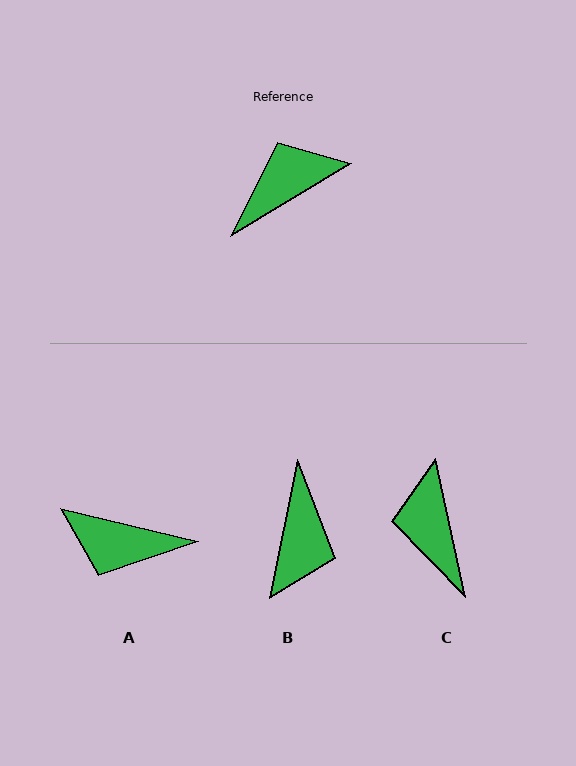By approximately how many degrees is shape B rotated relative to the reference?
Approximately 133 degrees clockwise.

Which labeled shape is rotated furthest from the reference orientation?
A, about 135 degrees away.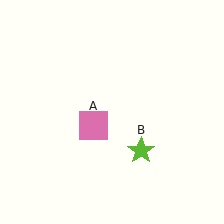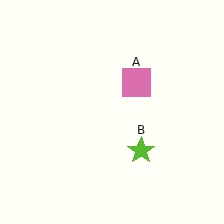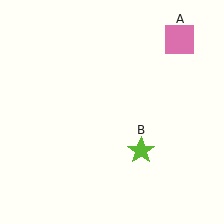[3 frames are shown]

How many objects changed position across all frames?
1 object changed position: pink square (object A).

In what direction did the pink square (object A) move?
The pink square (object A) moved up and to the right.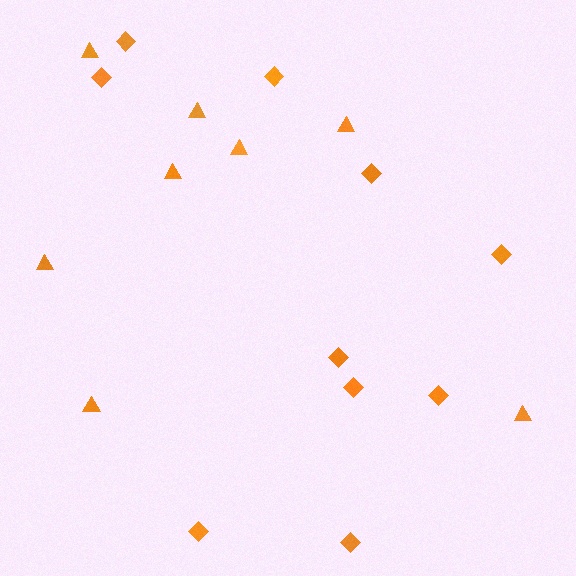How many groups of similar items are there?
There are 2 groups: one group of diamonds (10) and one group of triangles (8).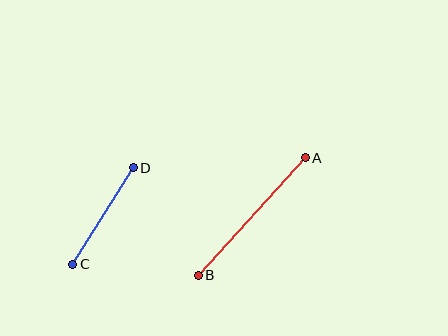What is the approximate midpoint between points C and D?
The midpoint is at approximately (103, 216) pixels.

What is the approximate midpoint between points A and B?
The midpoint is at approximately (252, 216) pixels.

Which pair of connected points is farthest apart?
Points A and B are farthest apart.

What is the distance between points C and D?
The distance is approximately 114 pixels.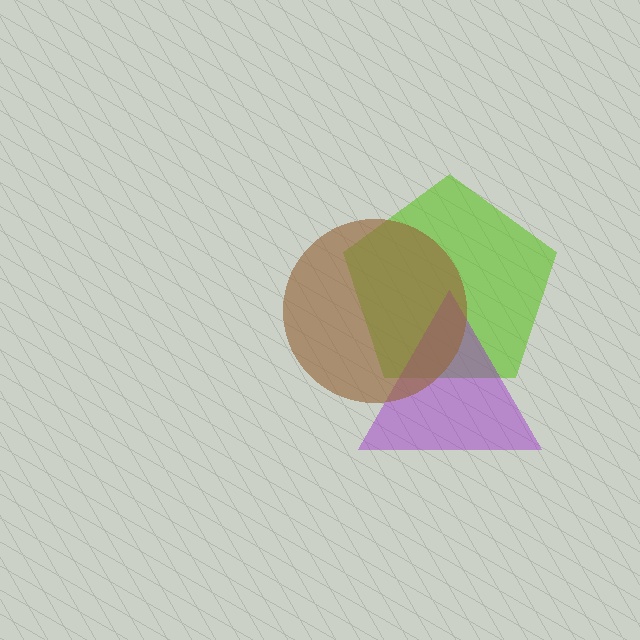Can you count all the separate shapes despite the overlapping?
Yes, there are 3 separate shapes.